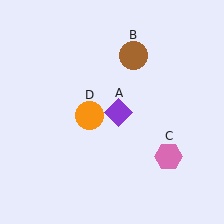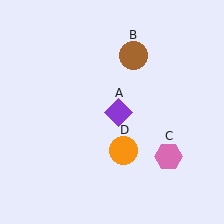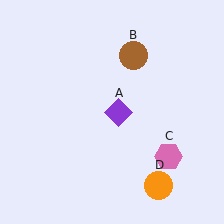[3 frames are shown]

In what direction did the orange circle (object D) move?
The orange circle (object D) moved down and to the right.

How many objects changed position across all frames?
1 object changed position: orange circle (object D).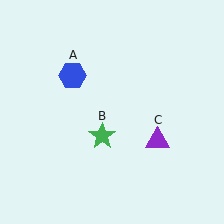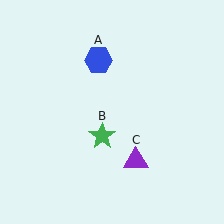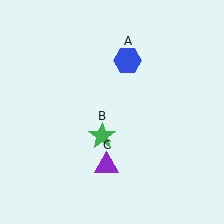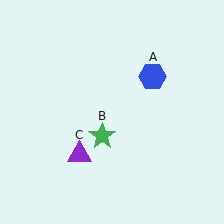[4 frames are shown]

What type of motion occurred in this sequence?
The blue hexagon (object A), purple triangle (object C) rotated clockwise around the center of the scene.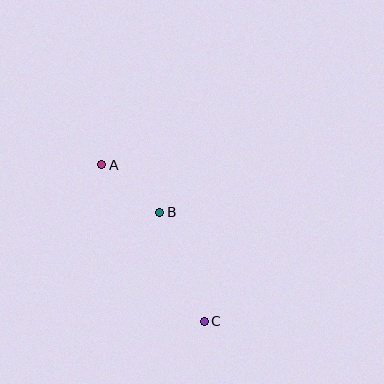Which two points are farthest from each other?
Points A and C are farthest from each other.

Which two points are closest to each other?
Points A and B are closest to each other.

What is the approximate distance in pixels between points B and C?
The distance between B and C is approximately 118 pixels.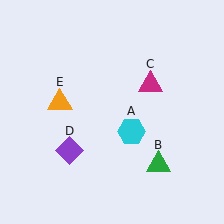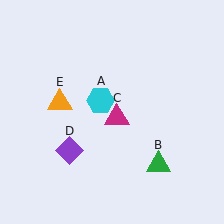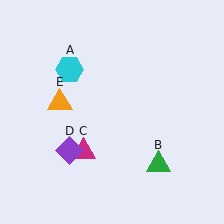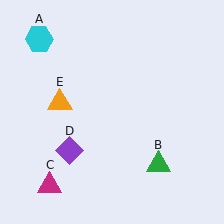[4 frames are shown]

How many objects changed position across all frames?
2 objects changed position: cyan hexagon (object A), magenta triangle (object C).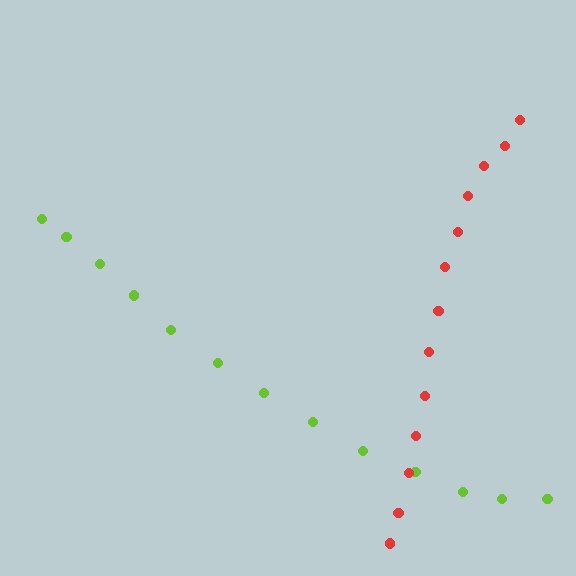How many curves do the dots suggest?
There are 2 distinct paths.